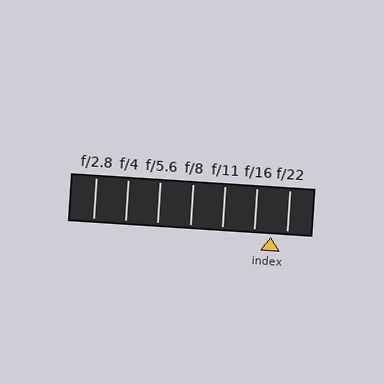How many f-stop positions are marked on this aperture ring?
There are 7 f-stop positions marked.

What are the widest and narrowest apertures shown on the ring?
The widest aperture shown is f/2.8 and the narrowest is f/22.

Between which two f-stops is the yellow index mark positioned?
The index mark is between f/16 and f/22.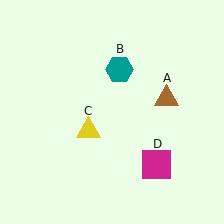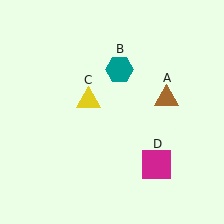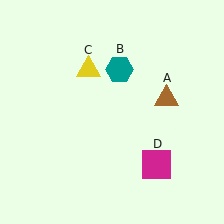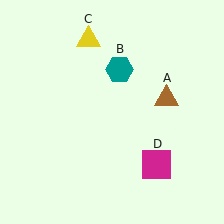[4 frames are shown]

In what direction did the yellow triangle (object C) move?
The yellow triangle (object C) moved up.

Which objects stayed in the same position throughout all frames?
Brown triangle (object A) and teal hexagon (object B) and magenta square (object D) remained stationary.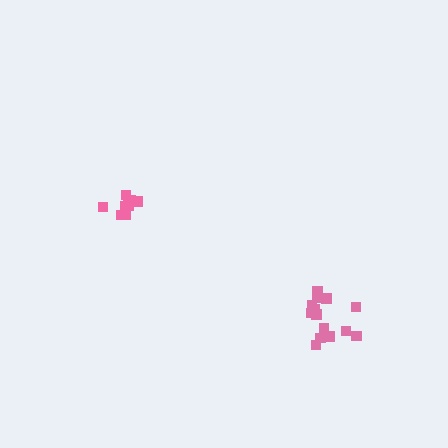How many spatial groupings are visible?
There are 2 spatial groupings.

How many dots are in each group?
Group 1: 9 dots, Group 2: 14 dots (23 total).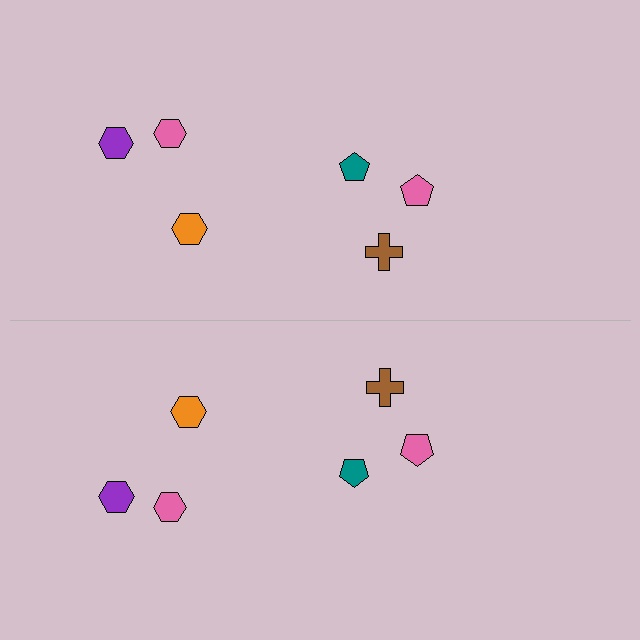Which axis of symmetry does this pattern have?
The pattern has a horizontal axis of symmetry running through the center of the image.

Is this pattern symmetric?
Yes, this pattern has bilateral (reflection) symmetry.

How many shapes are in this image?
There are 12 shapes in this image.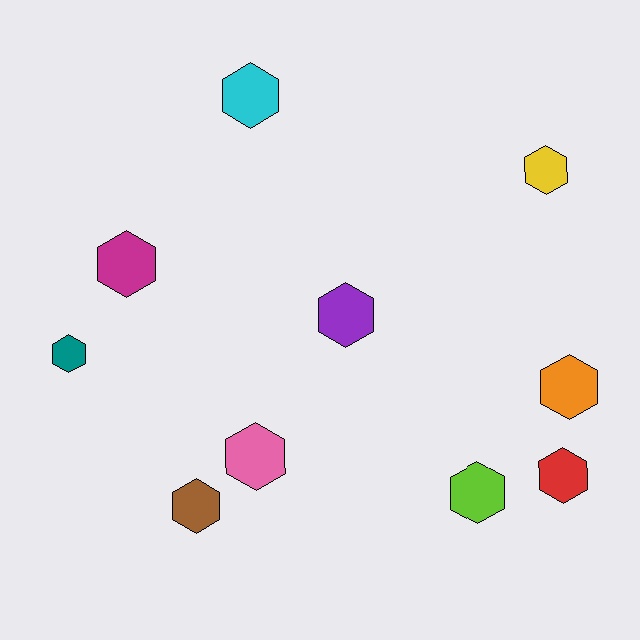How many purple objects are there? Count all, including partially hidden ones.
There is 1 purple object.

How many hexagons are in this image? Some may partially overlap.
There are 10 hexagons.